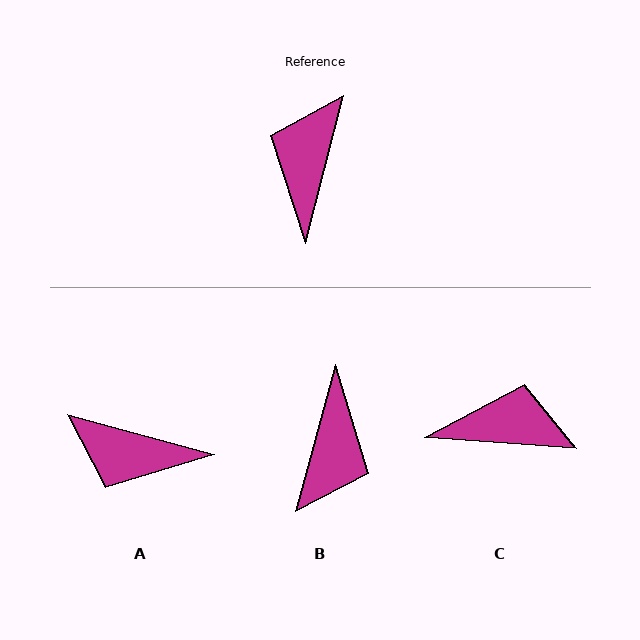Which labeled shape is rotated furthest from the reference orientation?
B, about 179 degrees away.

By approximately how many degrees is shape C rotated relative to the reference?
Approximately 80 degrees clockwise.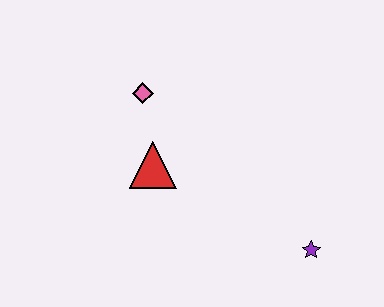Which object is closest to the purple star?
The red triangle is closest to the purple star.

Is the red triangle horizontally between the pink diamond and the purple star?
Yes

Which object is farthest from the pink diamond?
The purple star is farthest from the pink diamond.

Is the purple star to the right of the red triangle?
Yes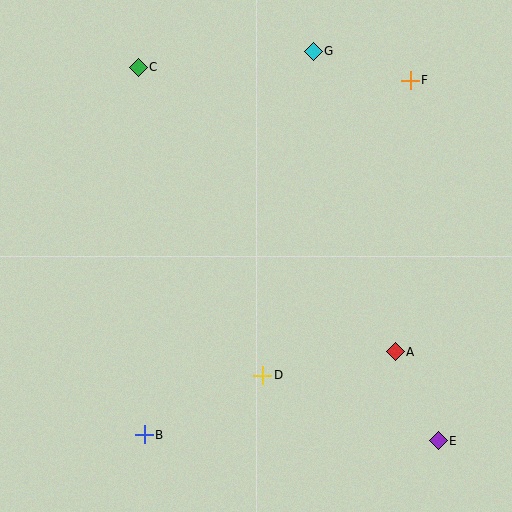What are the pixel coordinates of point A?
Point A is at (395, 352).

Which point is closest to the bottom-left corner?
Point B is closest to the bottom-left corner.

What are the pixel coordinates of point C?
Point C is at (138, 67).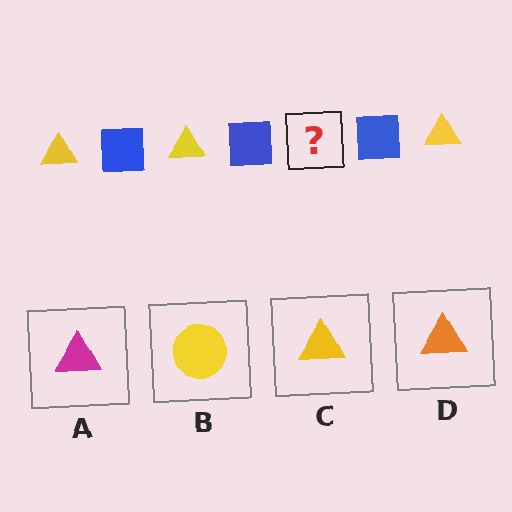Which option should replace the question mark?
Option C.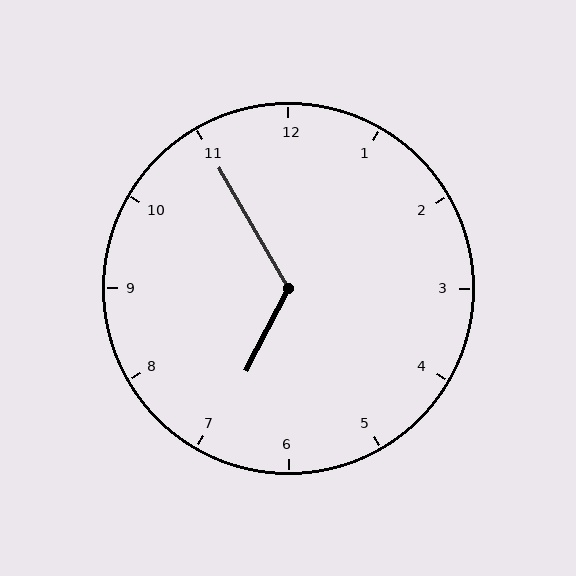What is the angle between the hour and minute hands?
Approximately 122 degrees.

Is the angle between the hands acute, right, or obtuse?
It is obtuse.